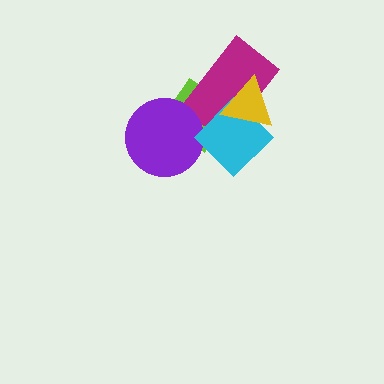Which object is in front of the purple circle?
The cyan diamond is in front of the purple circle.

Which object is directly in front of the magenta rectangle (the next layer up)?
The cyan diamond is directly in front of the magenta rectangle.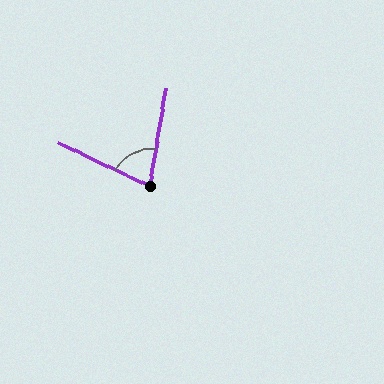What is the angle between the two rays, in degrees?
Approximately 74 degrees.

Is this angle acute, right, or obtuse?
It is acute.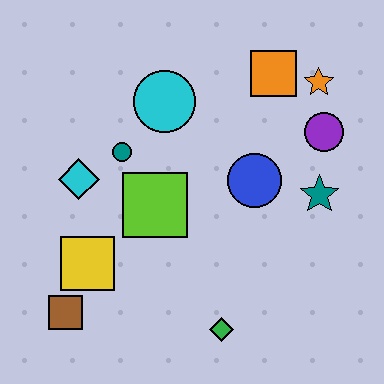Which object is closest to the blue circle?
The teal star is closest to the blue circle.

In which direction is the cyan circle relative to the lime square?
The cyan circle is above the lime square.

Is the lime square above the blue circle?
No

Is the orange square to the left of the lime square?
No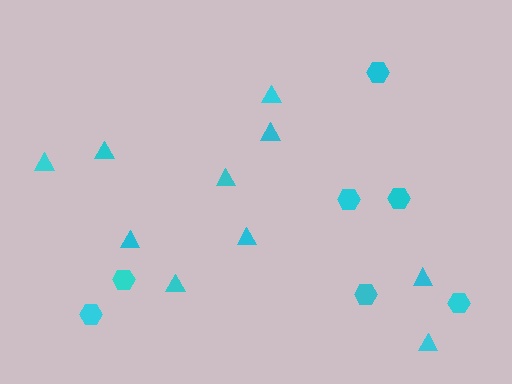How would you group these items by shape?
There are 2 groups: one group of triangles (10) and one group of hexagons (7).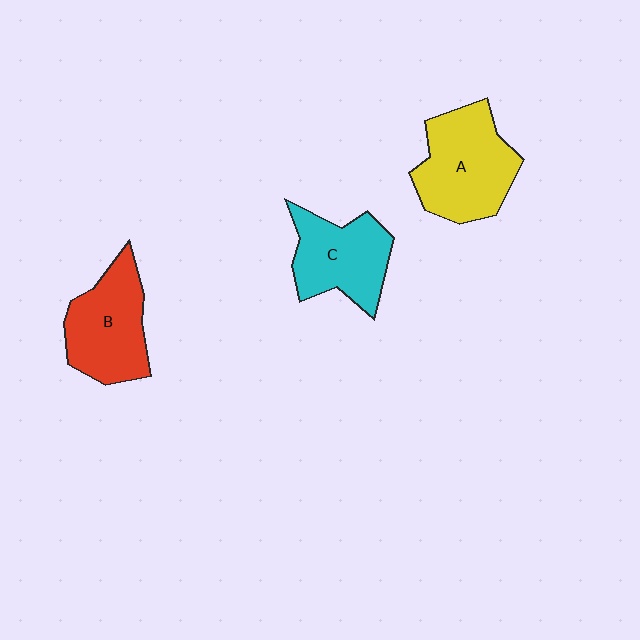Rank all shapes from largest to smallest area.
From largest to smallest: A (yellow), B (red), C (cyan).